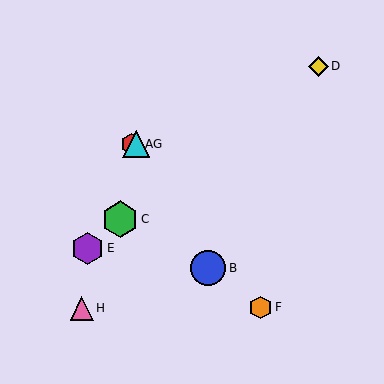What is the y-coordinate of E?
Object E is at y≈248.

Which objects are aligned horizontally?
Objects A, G are aligned horizontally.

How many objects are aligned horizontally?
2 objects (A, G) are aligned horizontally.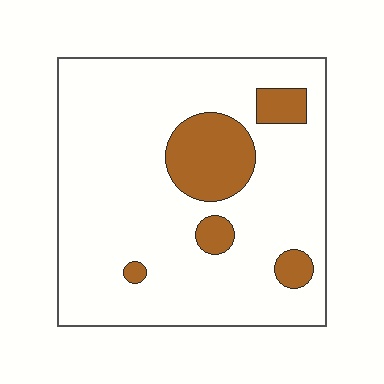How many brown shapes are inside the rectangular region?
5.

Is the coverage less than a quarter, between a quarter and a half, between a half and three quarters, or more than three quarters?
Less than a quarter.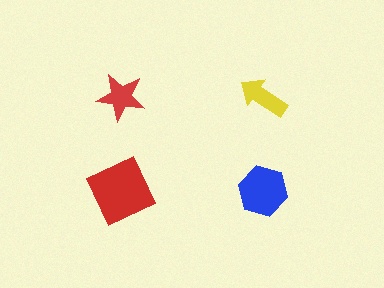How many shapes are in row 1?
2 shapes.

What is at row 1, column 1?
A red star.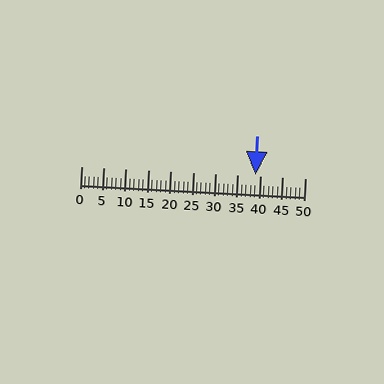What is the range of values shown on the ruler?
The ruler shows values from 0 to 50.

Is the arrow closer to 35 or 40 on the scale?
The arrow is closer to 40.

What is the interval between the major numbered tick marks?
The major tick marks are spaced 5 units apart.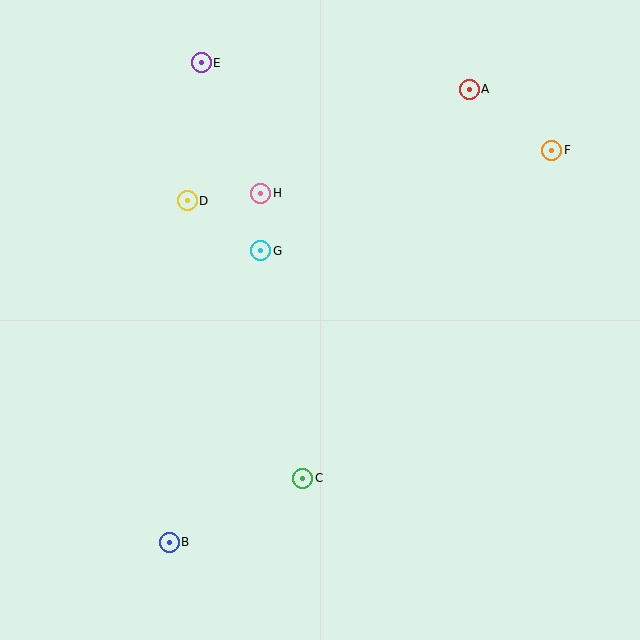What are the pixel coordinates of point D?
Point D is at (187, 201).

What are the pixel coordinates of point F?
Point F is at (552, 150).